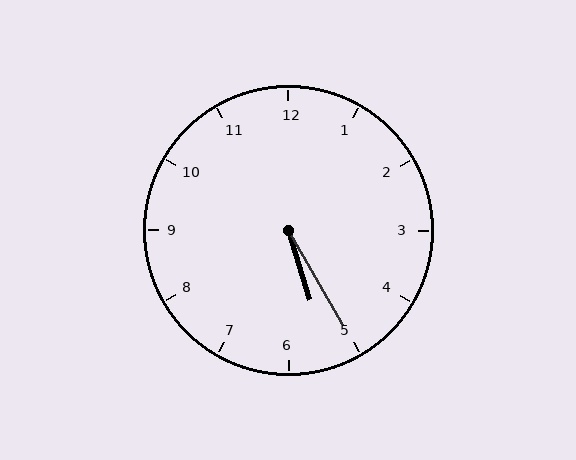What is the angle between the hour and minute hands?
Approximately 12 degrees.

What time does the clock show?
5:25.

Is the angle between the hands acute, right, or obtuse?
It is acute.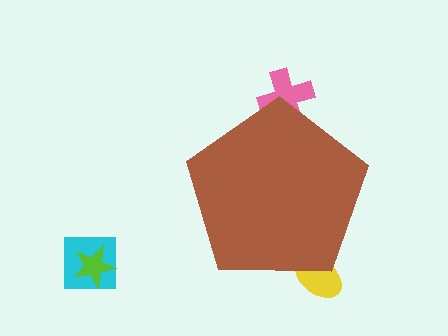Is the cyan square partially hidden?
No, the cyan square is fully visible.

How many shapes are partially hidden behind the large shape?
2 shapes are partially hidden.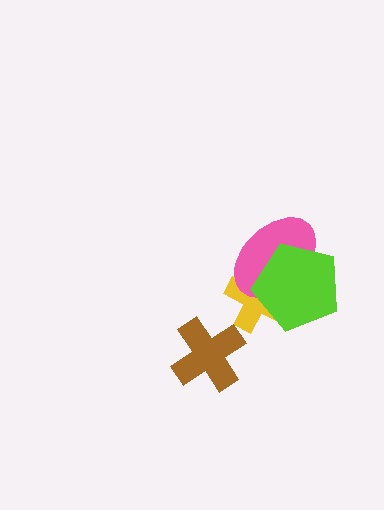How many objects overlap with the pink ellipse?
2 objects overlap with the pink ellipse.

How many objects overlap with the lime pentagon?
2 objects overlap with the lime pentagon.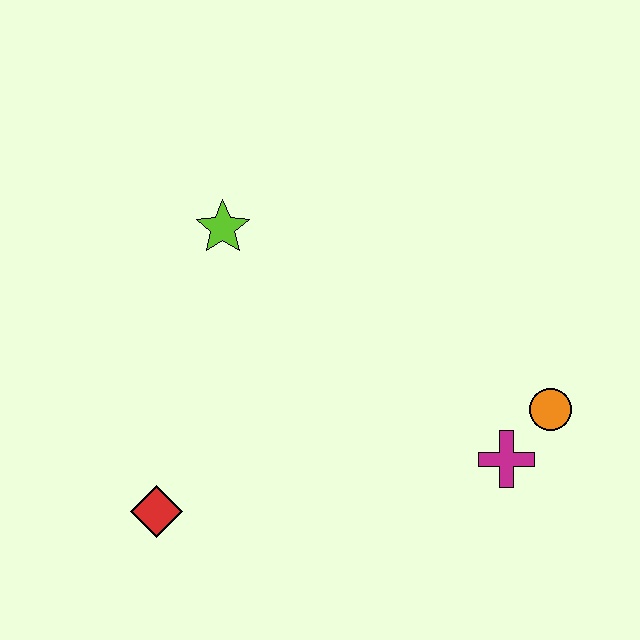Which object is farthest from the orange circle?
The red diamond is farthest from the orange circle.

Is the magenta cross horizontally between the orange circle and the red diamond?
Yes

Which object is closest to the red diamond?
The lime star is closest to the red diamond.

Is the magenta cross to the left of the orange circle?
Yes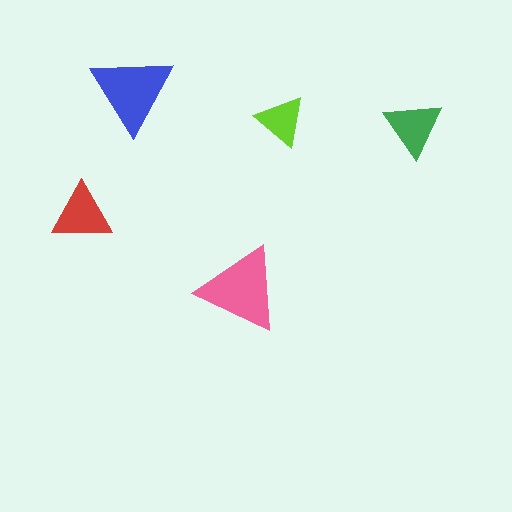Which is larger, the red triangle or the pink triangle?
The pink one.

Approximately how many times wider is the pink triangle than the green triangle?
About 1.5 times wider.